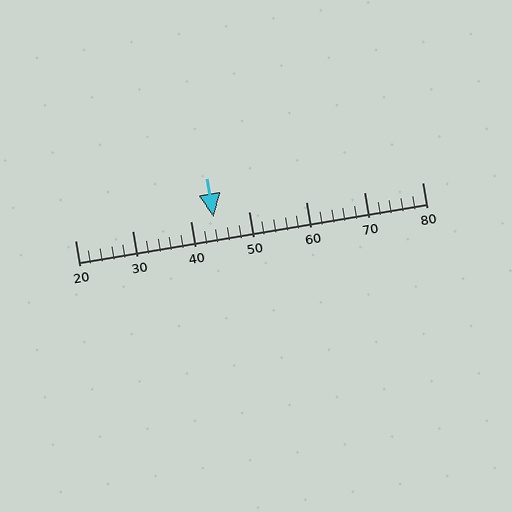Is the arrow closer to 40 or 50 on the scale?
The arrow is closer to 40.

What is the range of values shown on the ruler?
The ruler shows values from 20 to 80.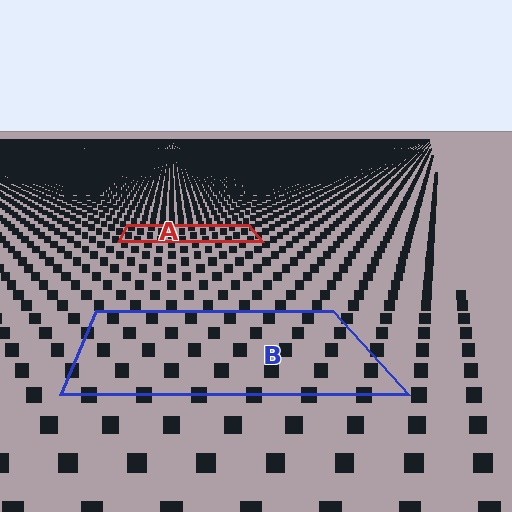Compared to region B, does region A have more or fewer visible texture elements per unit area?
Region A has more texture elements per unit area — they are packed more densely because it is farther away.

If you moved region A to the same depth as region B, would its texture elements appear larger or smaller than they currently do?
They would appear larger. At a closer depth, the same texture elements are projected at a bigger on-screen size.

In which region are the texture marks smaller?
The texture marks are smaller in region A, because it is farther away.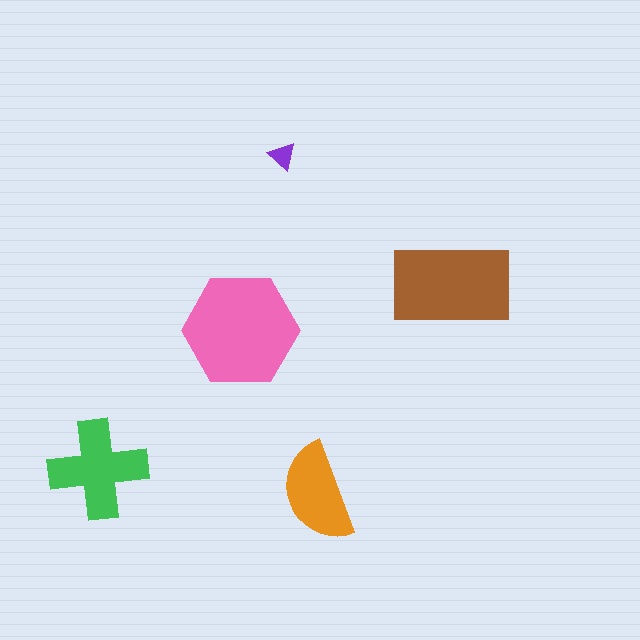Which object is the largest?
The pink hexagon.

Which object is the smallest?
The purple triangle.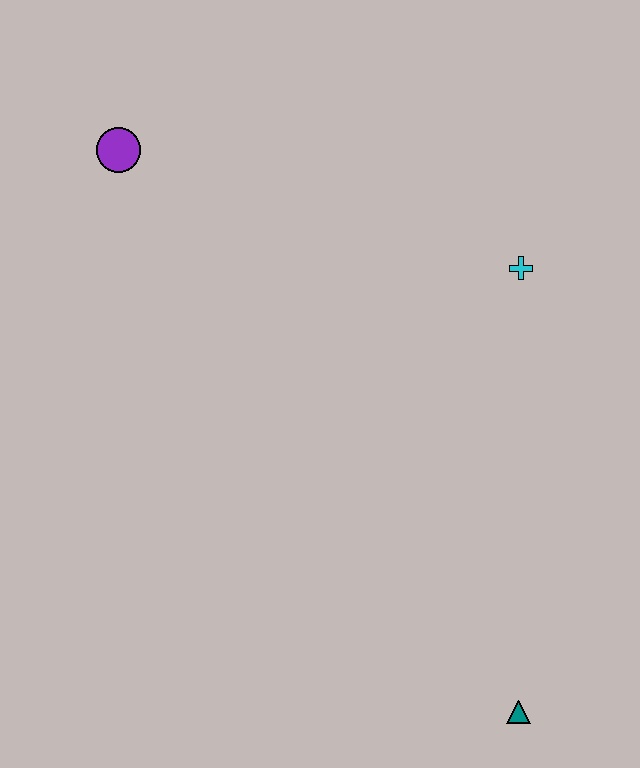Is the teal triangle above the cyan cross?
No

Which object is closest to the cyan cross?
The purple circle is closest to the cyan cross.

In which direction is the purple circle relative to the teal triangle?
The purple circle is above the teal triangle.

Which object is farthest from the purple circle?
The teal triangle is farthest from the purple circle.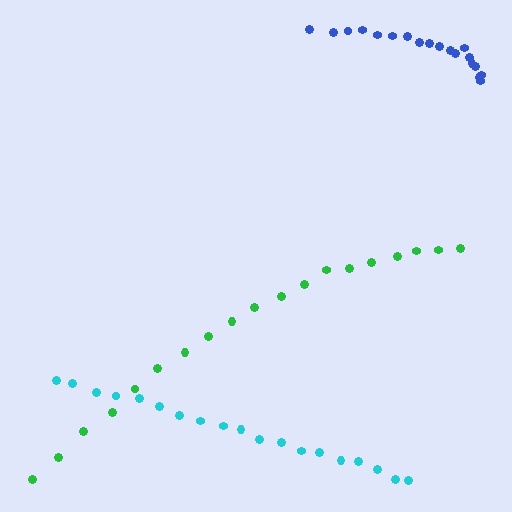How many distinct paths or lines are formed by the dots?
There are 3 distinct paths.